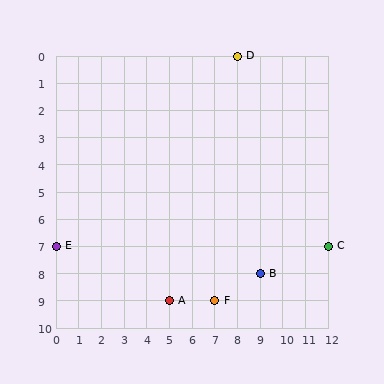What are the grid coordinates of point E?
Point E is at grid coordinates (0, 7).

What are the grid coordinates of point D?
Point D is at grid coordinates (8, 0).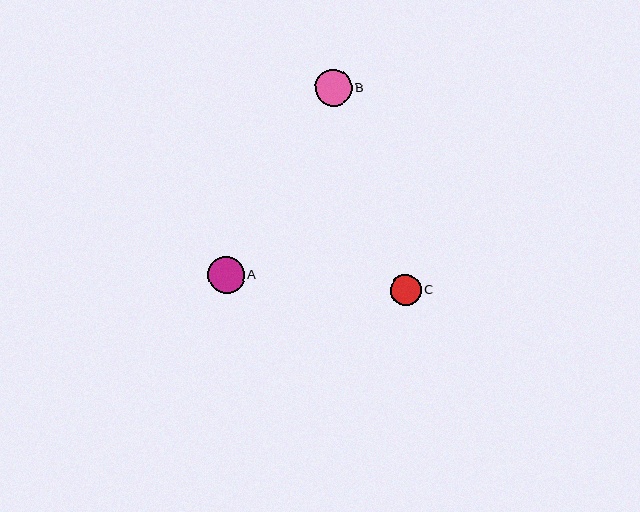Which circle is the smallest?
Circle C is the smallest with a size of approximately 31 pixels.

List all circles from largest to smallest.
From largest to smallest: B, A, C.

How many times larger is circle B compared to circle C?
Circle B is approximately 1.2 times the size of circle C.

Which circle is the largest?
Circle B is the largest with a size of approximately 37 pixels.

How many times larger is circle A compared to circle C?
Circle A is approximately 1.2 times the size of circle C.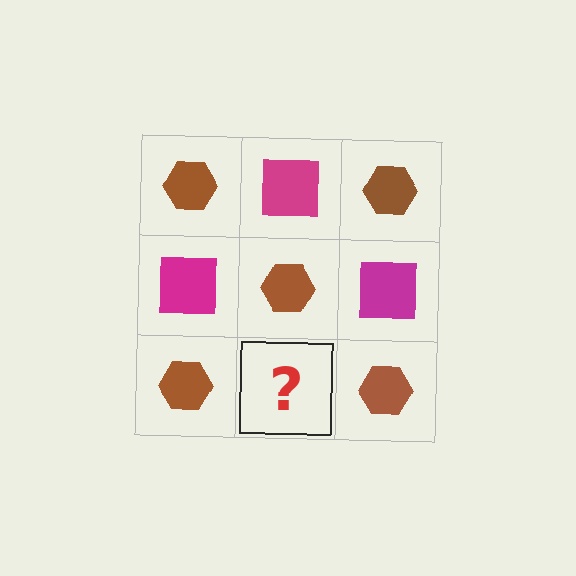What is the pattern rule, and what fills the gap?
The rule is that it alternates brown hexagon and magenta square in a checkerboard pattern. The gap should be filled with a magenta square.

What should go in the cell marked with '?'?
The missing cell should contain a magenta square.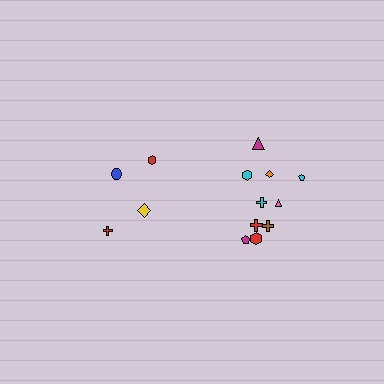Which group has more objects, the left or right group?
The right group.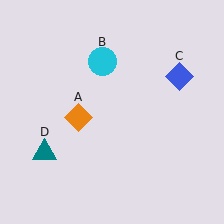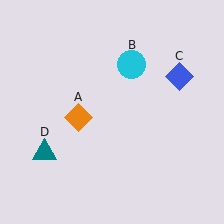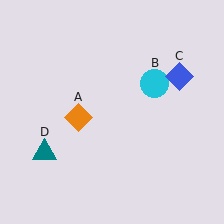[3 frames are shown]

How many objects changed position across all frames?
1 object changed position: cyan circle (object B).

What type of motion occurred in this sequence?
The cyan circle (object B) rotated clockwise around the center of the scene.